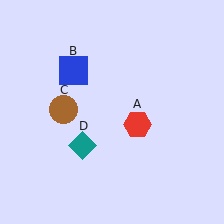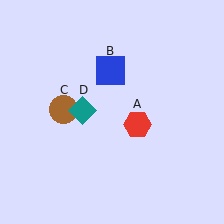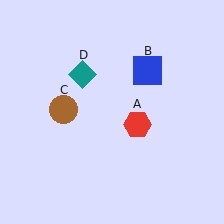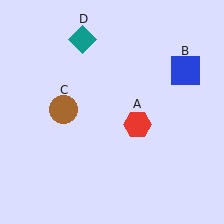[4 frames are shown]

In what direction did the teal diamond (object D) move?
The teal diamond (object D) moved up.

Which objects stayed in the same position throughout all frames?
Red hexagon (object A) and brown circle (object C) remained stationary.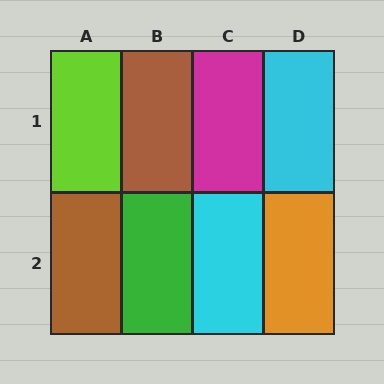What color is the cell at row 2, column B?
Green.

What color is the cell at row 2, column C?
Cyan.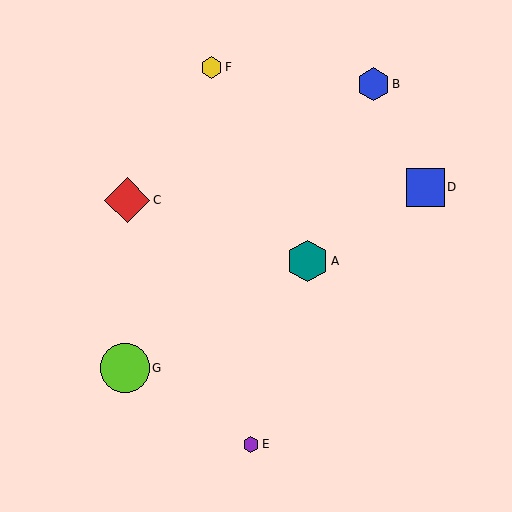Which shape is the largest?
The lime circle (labeled G) is the largest.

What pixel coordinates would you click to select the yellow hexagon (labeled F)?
Click at (211, 67) to select the yellow hexagon F.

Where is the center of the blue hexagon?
The center of the blue hexagon is at (373, 84).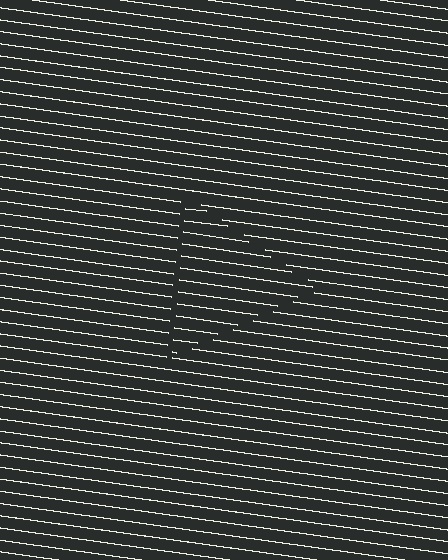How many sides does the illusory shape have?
3 sides — the line-ends trace a triangle.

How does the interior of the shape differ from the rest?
The interior of the shape contains the same grating, shifted by half a period — the contour is defined by the phase discontinuity where line-ends from the inner and outer gratings abut.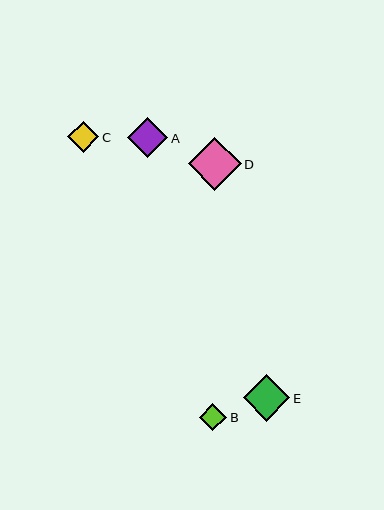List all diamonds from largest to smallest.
From largest to smallest: D, E, A, C, B.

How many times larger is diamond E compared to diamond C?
Diamond E is approximately 1.5 times the size of diamond C.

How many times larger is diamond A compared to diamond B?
Diamond A is approximately 1.5 times the size of diamond B.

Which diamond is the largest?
Diamond D is the largest with a size of approximately 53 pixels.